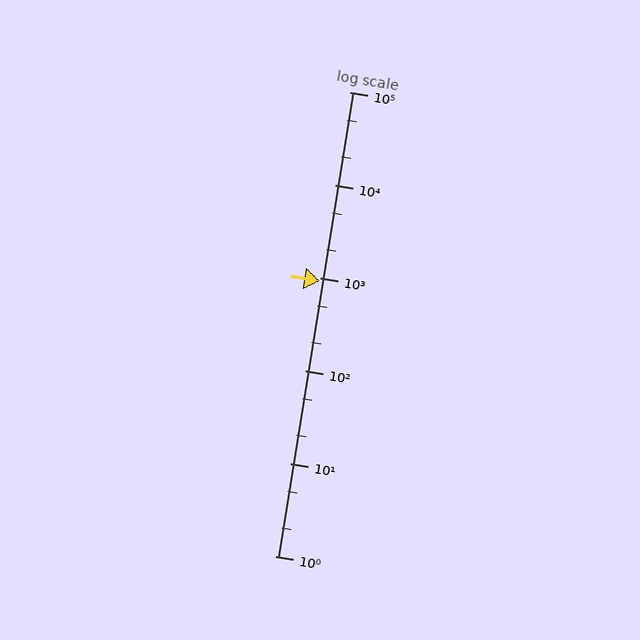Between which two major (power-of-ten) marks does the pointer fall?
The pointer is between 100 and 1000.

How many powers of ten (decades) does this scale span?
The scale spans 5 decades, from 1 to 100000.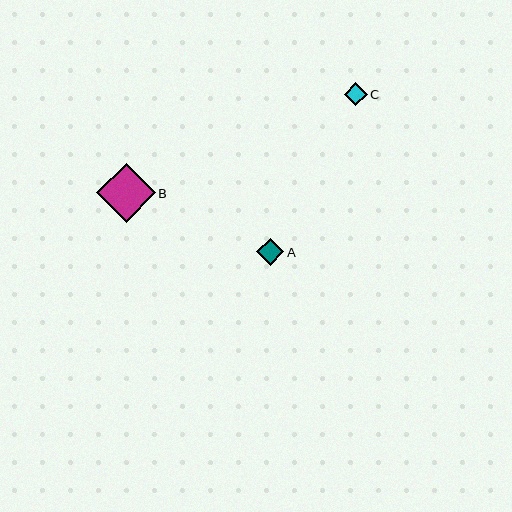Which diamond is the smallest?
Diamond C is the smallest with a size of approximately 23 pixels.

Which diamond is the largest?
Diamond B is the largest with a size of approximately 58 pixels.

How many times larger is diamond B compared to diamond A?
Diamond B is approximately 2.2 times the size of diamond A.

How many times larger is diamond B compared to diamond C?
Diamond B is approximately 2.6 times the size of diamond C.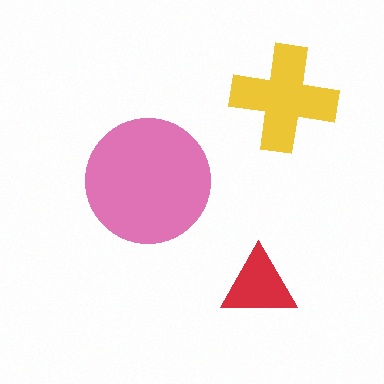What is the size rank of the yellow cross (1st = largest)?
2nd.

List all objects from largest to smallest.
The pink circle, the yellow cross, the red triangle.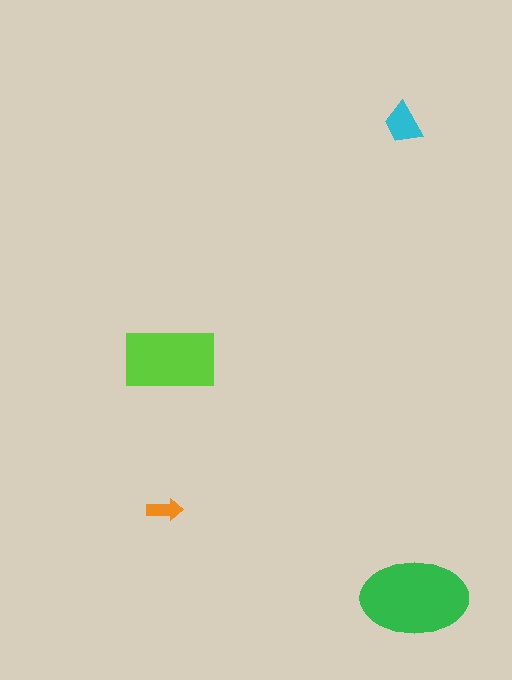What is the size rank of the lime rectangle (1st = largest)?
2nd.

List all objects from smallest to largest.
The orange arrow, the cyan trapezoid, the lime rectangle, the green ellipse.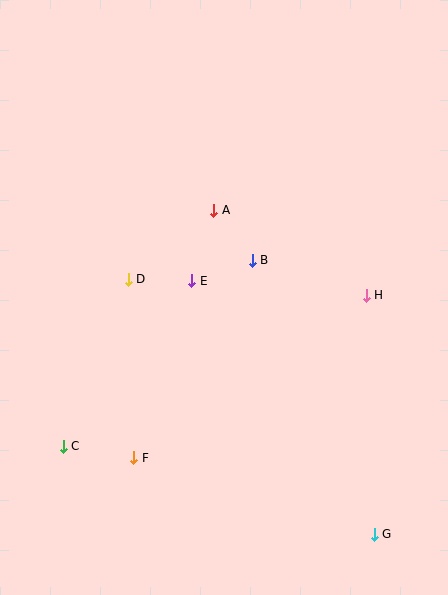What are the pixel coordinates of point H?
Point H is at (366, 295).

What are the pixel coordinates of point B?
Point B is at (252, 260).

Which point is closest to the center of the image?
Point E at (192, 281) is closest to the center.